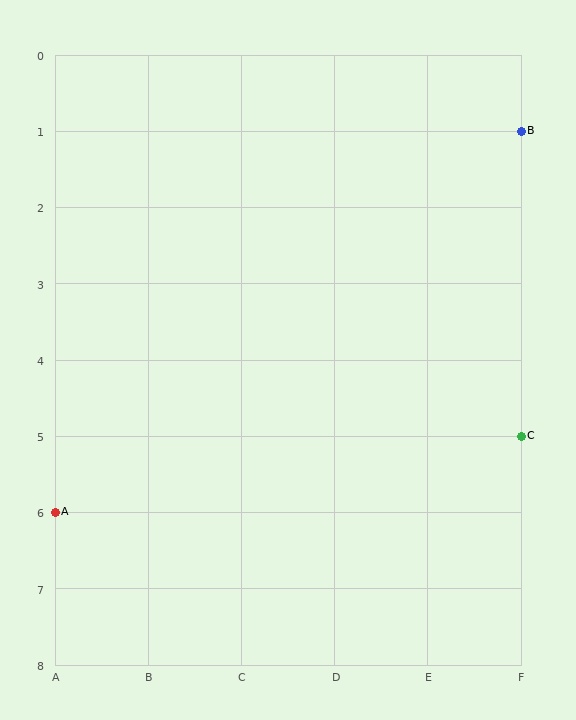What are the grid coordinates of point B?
Point B is at grid coordinates (F, 1).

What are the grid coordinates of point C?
Point C is at grid coordinates (F, 5).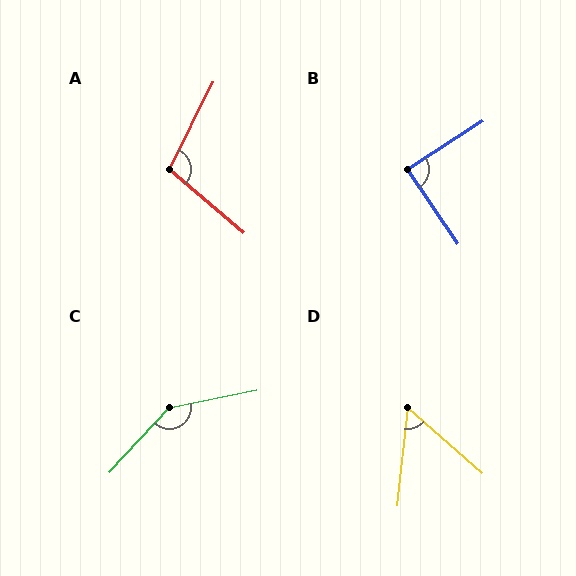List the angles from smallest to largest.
D (55°), B (88°), A (104°), C (144°).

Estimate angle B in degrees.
Approximately 88 degrees.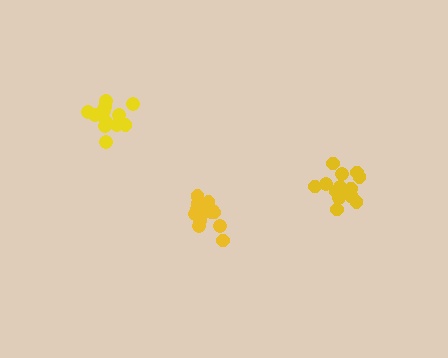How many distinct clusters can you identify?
There are 3 distinct clusters.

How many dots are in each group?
Group 1: 13 dots, Group 2: 14 dots, Group 3: 14 dots (41 total).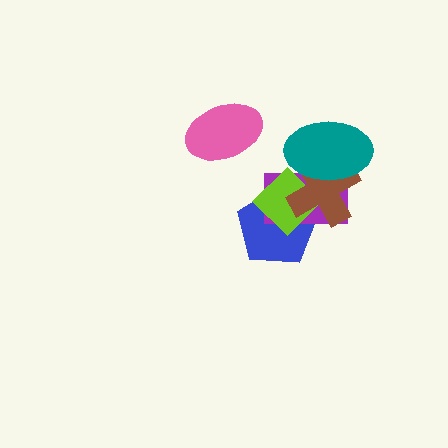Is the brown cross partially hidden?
Yes, it is partially covered by another shape.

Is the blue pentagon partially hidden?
Yes, it is partially covered by another shape.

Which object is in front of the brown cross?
The teal ellipse is in front of the brown cross.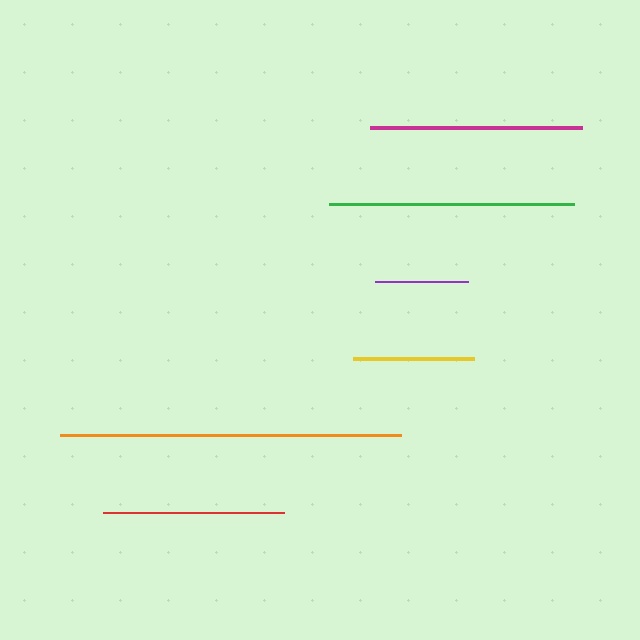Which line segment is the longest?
The orange line is the longest at approximately 341 pixels.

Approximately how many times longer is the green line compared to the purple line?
The green line is approximately 2.6 times the length of the purple line.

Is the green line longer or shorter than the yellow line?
The green line is longer than the yellow line.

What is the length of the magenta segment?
The magenta segment is approximately 212 pixels long.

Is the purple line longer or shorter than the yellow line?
The yellow line is longer than the purple line.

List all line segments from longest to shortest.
From longest to shortest: orange, green, magenta, red, yellow, purple.